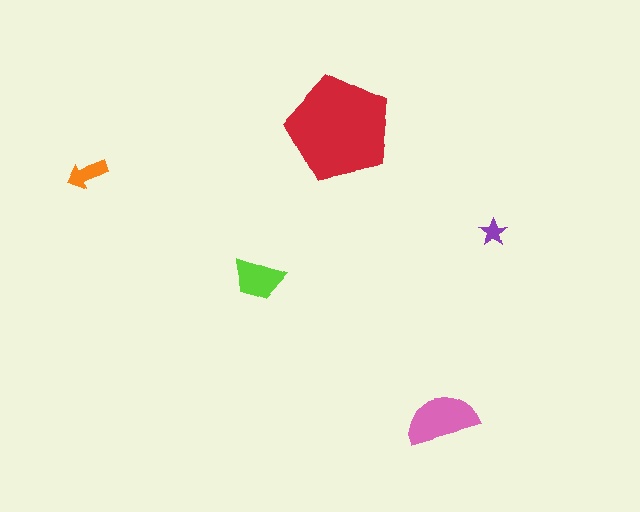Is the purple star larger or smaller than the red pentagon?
Smaller.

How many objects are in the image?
There are 5 objects in the image.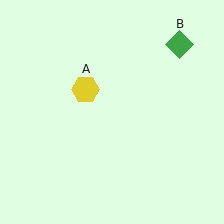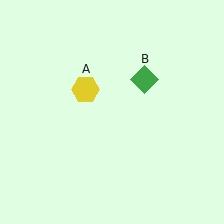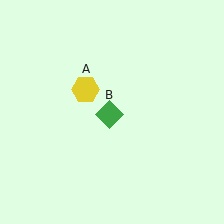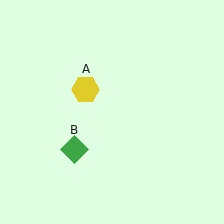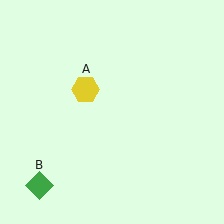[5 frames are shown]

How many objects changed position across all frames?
1 object changed position: green diamond (object B).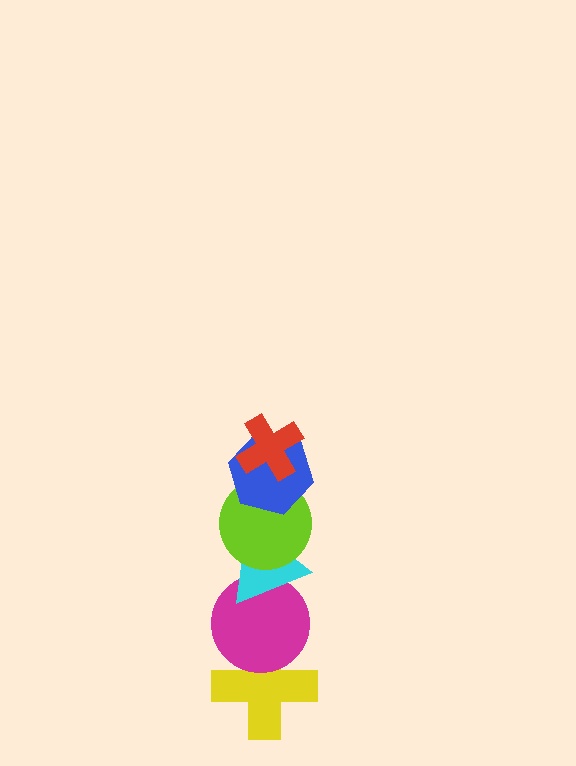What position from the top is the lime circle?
The lime circle is 3rd from the top.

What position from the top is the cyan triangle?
The cyan triangle is 4th from the top.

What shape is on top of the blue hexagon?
The red cross is on top of the blue hexagon.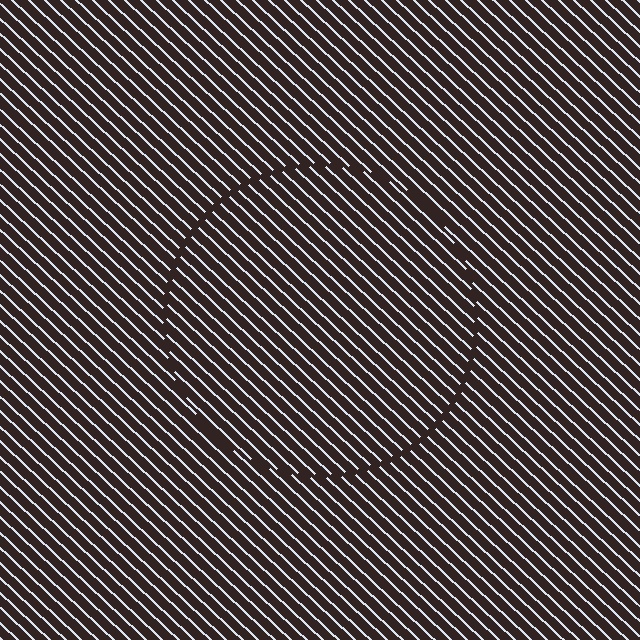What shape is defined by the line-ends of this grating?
An illusory circle. The interior of the shape contains the same grating, shifted by half a period — the contour is defined by the phase discontinuity where line-ends from the inner and outer gratings abut.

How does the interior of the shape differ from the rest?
The interior of the shape contains the same grating, shifted by half a period — the contour is defined by the phase discontinuity where line-ends from the inner and outer gratings abut.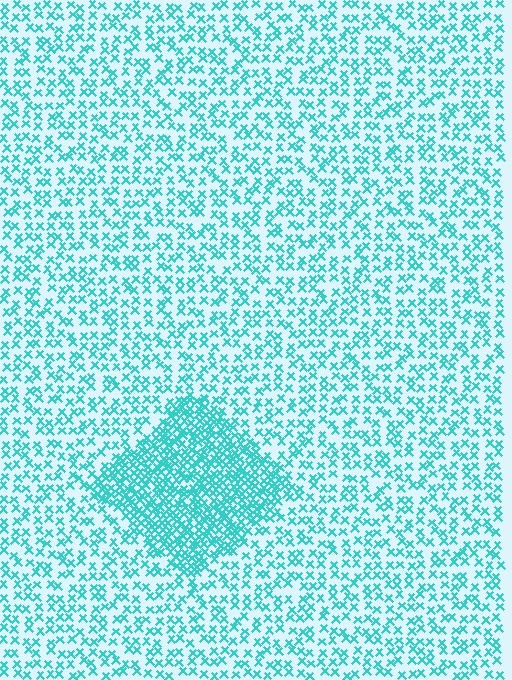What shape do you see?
I see a diamond.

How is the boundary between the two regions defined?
The boundary is defined by a change in element density (approximately 2.3x ratio). All elements are the same color, size, and shape.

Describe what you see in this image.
The image contains small cyan elements arranged at two different densities. A diamond-shaped region is visible where the elements are more densely packed than the surrounding area.